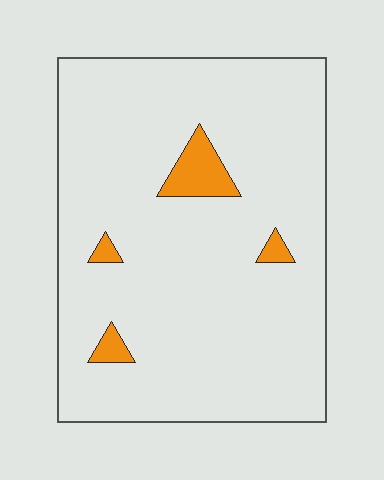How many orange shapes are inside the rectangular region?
4.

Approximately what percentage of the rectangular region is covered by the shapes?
Approximately 5%.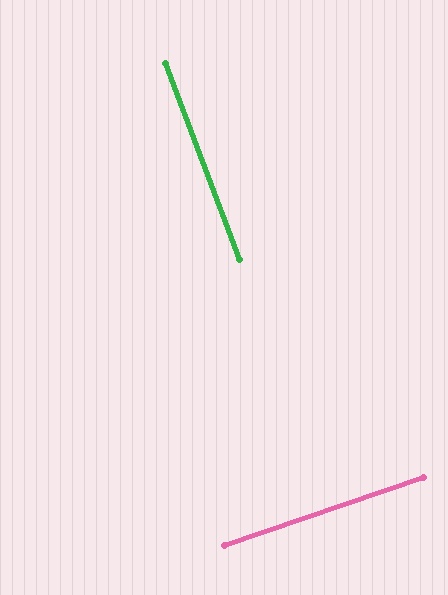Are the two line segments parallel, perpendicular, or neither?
Perpendicular — they meet at approximately 88°.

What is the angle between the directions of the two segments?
Approximately 88 degrees.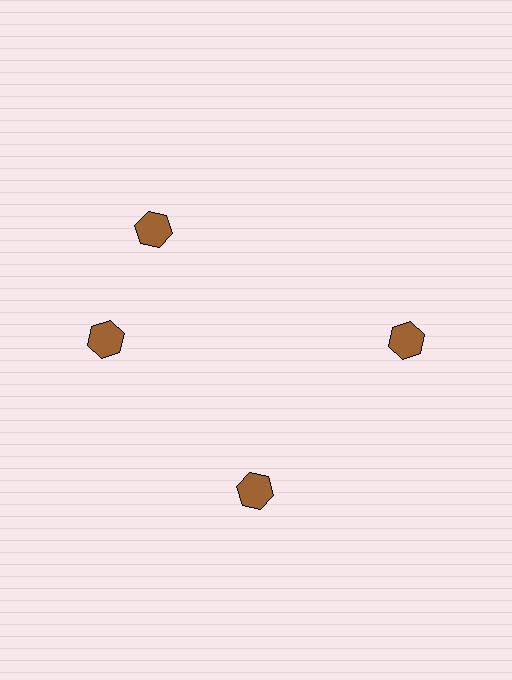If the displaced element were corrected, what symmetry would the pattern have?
It would have 4-fold rotational symmetry — the pattern would map onto itself every 90 degrees.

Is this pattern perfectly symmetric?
No. The 4 brown hexagons are arranged in a ring, but one element near the 12 o'clock position is rotated out of alignment along the ring, breaking the 4-fold rotational symmetry.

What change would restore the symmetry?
The symmetry would be restored by rotating it back into even spacing with its neighbors so that all 4 hexagons sit at equal angles and equal distance from the center.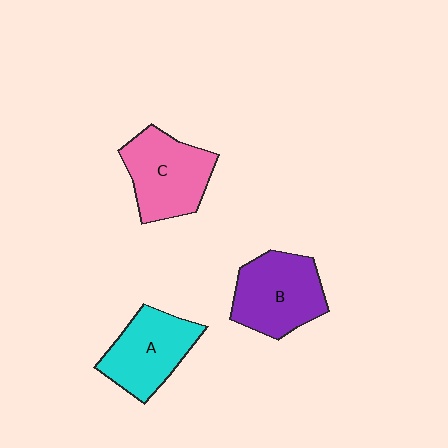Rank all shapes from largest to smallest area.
From largest to smallest: B (purple), C (pink), A (cyan).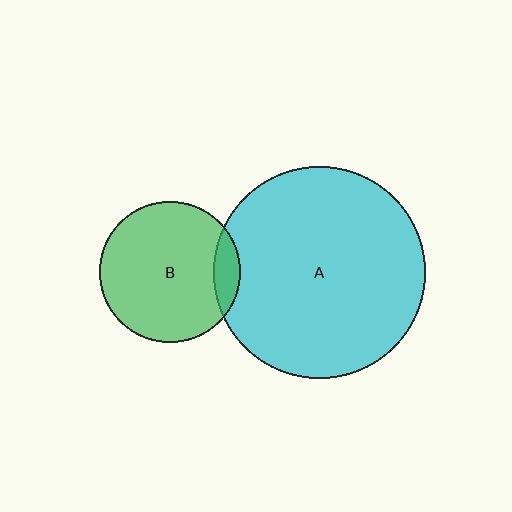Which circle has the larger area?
Circle A (cyan).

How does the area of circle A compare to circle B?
Approximately 2.3 times.